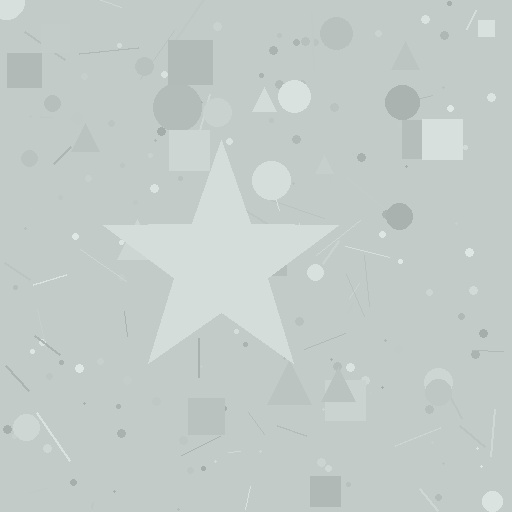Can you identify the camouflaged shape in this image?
The camouflaged shape is a star.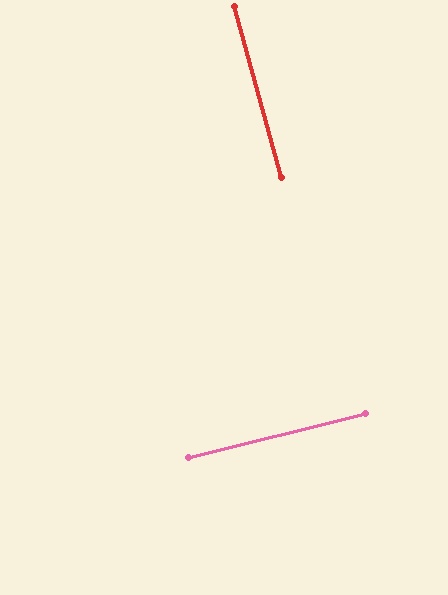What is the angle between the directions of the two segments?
Approximately 89 degrees.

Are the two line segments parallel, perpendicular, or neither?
Perpendicular — they meet at approximately 89°.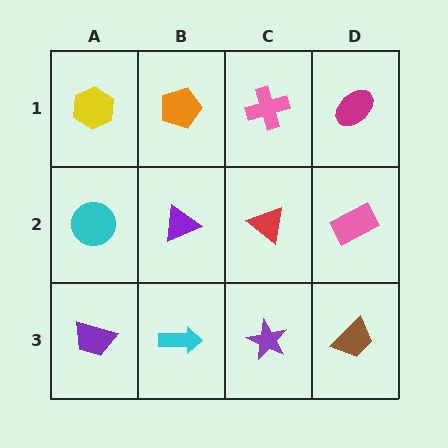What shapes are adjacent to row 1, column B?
A purple triangle (row 2, column B), a yellow hexagon (row 1, column A), a pink cross (row 1, column C).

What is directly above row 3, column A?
A cyan circle.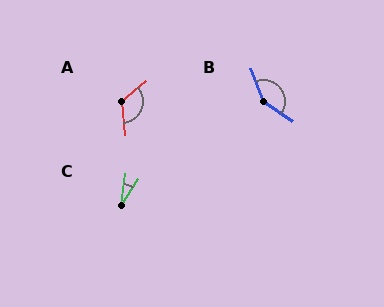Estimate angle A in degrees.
Approximately 124 degrees.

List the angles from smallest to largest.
C (25°), A (124°), B (145°).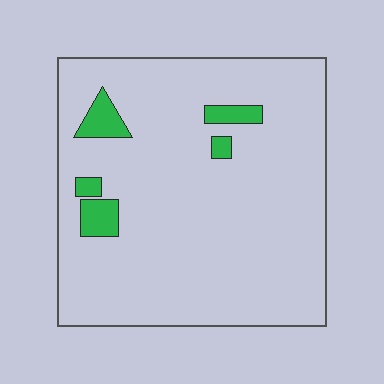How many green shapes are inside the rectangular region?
5.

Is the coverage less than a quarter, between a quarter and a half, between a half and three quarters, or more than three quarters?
Less than a quarter.